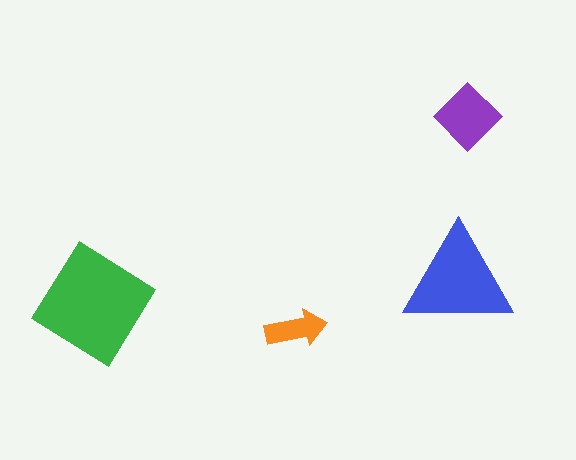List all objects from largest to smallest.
The green diamond, the blue triangle, the purple diamond, the orange arrow.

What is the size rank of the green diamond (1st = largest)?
1st.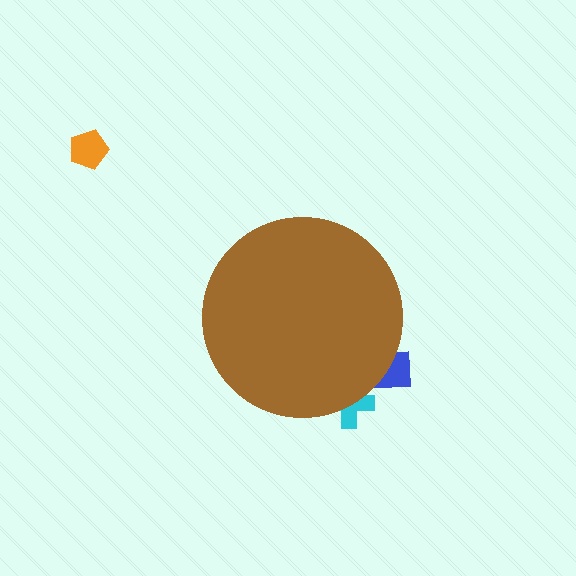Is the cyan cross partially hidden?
Yes, the cyan cross is partially hidden behind the brown circle.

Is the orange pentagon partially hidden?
No, the orange pentagon is fully visible.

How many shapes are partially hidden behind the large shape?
2 shapes are partially hidden.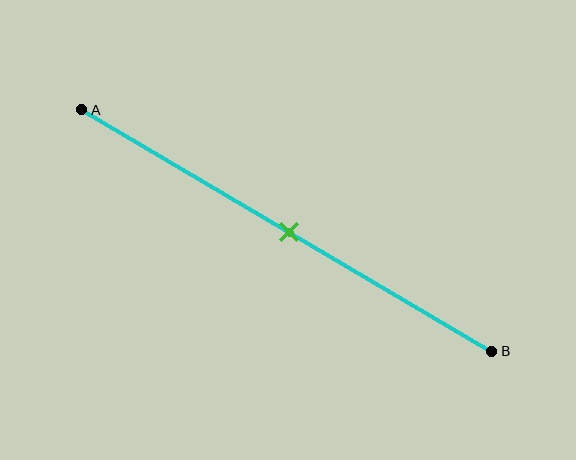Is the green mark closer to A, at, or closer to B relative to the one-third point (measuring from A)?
The green mark is closer to point B than the one-third point of segment AB.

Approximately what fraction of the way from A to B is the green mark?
The green mark is approximately 50% of the way from A to B.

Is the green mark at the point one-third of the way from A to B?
No, the mark is at about 50% from A, not at the 33% one-third point.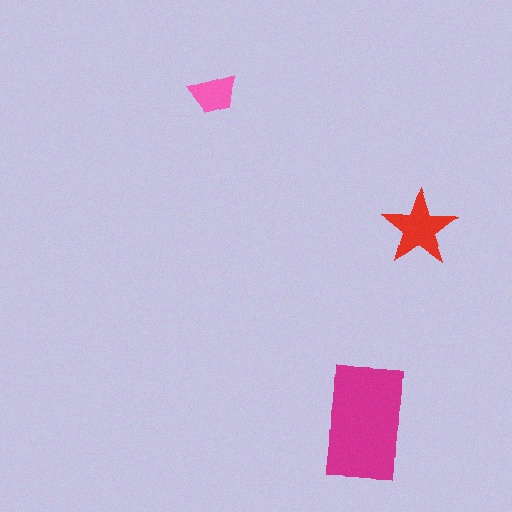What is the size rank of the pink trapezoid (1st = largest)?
3rd.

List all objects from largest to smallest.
The magenta rectangle, the red star, the pink trapezoid.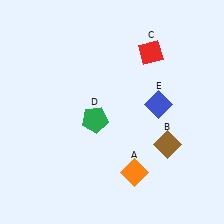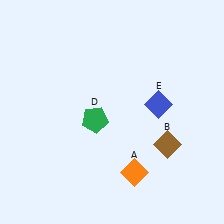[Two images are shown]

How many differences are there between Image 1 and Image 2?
There is 1 difference between the two images.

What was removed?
The red diamond (C) was removed in Image 2.